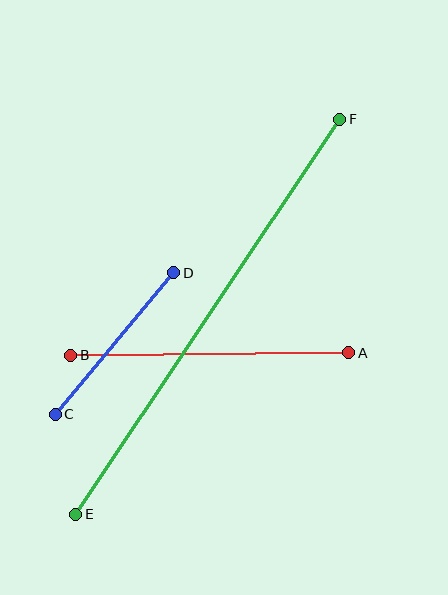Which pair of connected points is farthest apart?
Points E and F are farthest apart.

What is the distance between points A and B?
The distance is approximately 278 pixels.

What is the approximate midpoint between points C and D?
The midpoint is at approximately (114, 343) pixels.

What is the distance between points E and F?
The distance is approximately 475 pixels.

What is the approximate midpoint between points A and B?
The midpoint is at approximately (210, 354) pixels.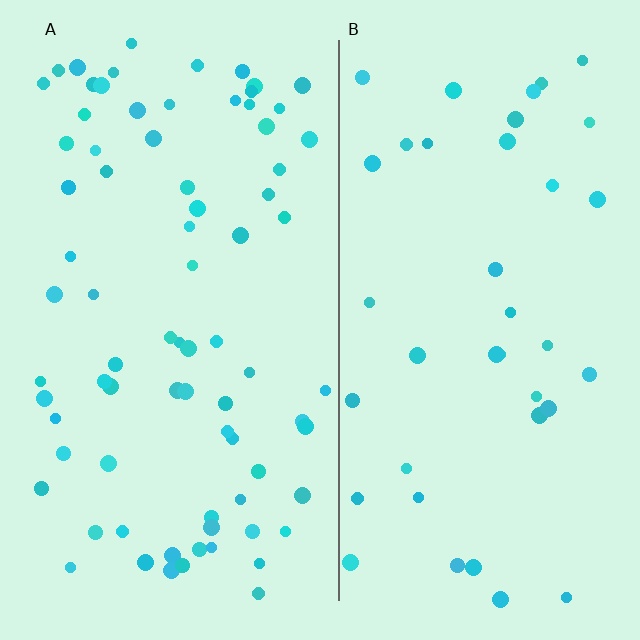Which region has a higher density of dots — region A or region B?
A (the left).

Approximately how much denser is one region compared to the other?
Approximately 2.0× — region A over region B.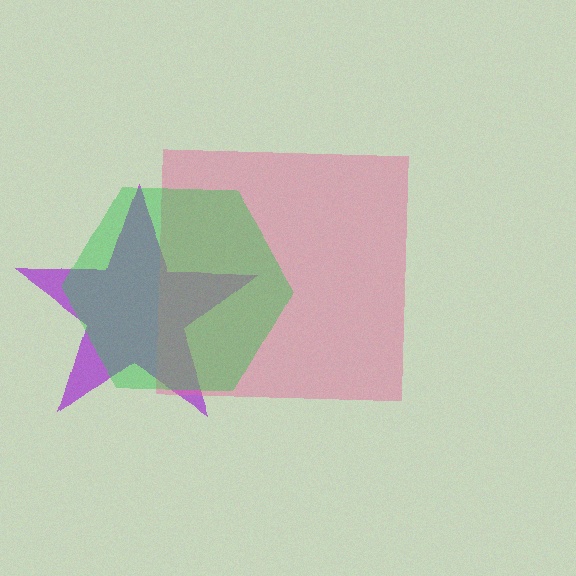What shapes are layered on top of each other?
The layered shapes are: a purple star, a pink square, a green hexagon.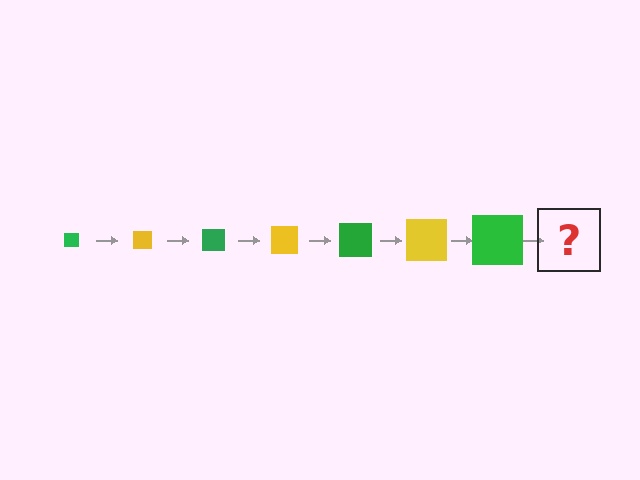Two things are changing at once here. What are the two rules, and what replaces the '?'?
The two rules are that the square grows larger each step and the color cycles through green and yellow. The '?' should be a yellow square, larger than the previous one.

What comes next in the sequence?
The next element should be a yellow square, larger than the previous one.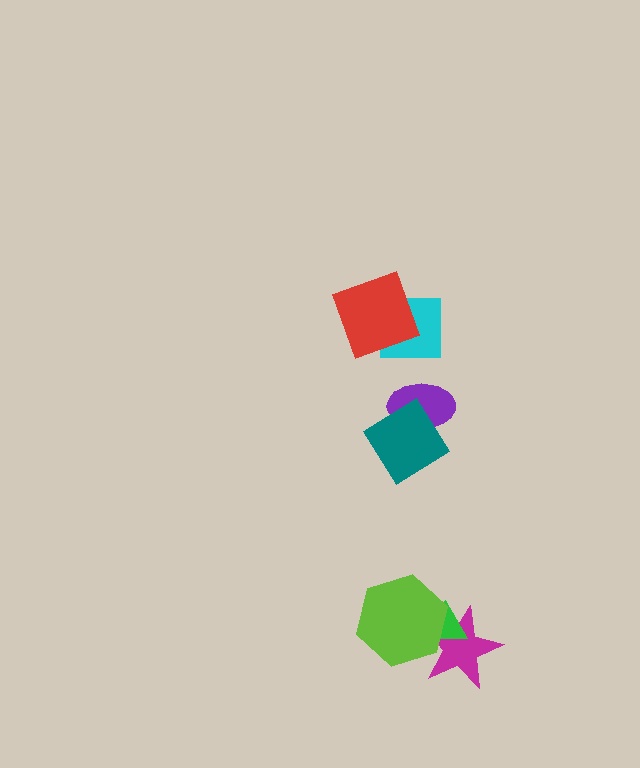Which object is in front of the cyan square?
The red square is in front of the cyan square.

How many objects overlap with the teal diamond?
1 object overlaps with the teal diamond.